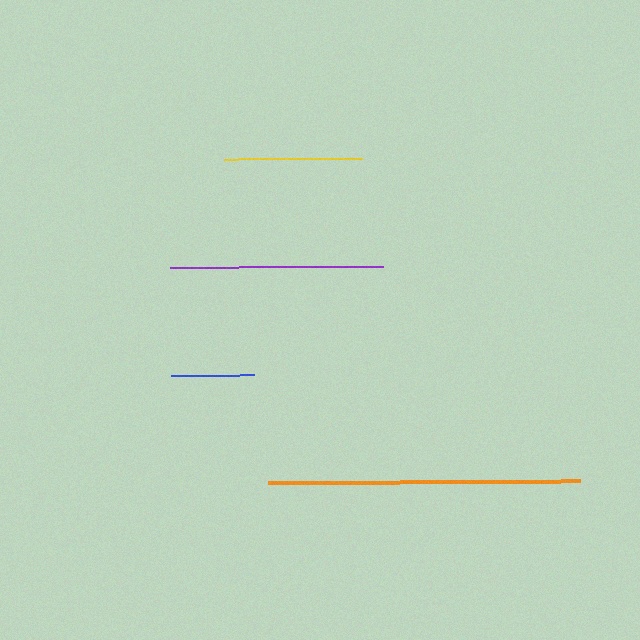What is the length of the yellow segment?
The yellow segment is approximately 138 pixels long.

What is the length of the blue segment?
The blue segment is approximately 84 pixels long.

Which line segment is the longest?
The orange line is the longest at approximately 312 pixels.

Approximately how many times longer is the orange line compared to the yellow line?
The orange line is approximately 2.3 times the length of the yellow line.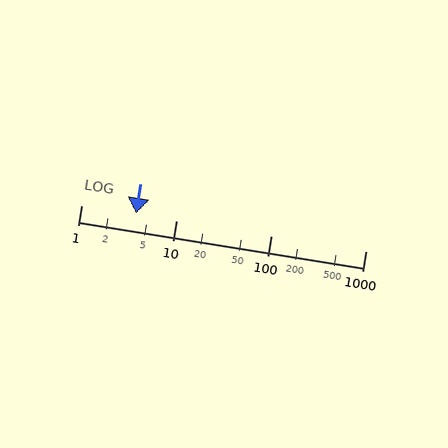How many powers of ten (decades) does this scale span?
The scale spans 3 decades, from 1 to 1000.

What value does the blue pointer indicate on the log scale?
The pointer indicates approximately 3.8.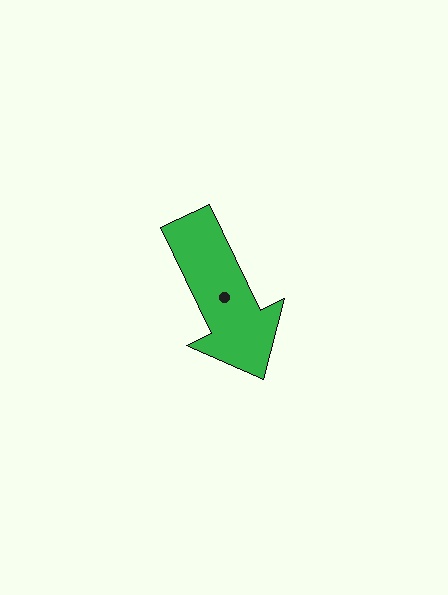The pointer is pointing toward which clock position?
Roughly 5 o'clock.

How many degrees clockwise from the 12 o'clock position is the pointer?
Approximately 154 degrees.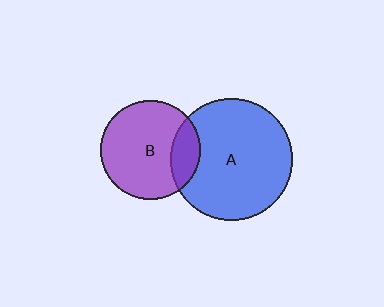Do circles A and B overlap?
Yes.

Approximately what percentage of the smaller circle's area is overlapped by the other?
Approximately 20%.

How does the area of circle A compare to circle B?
Approximately 1.5 times.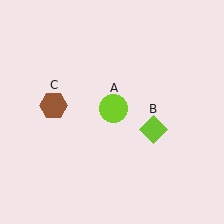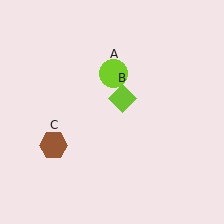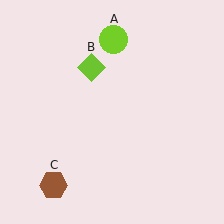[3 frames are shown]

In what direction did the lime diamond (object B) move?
The lime diamond (object B) moved up and to the left.